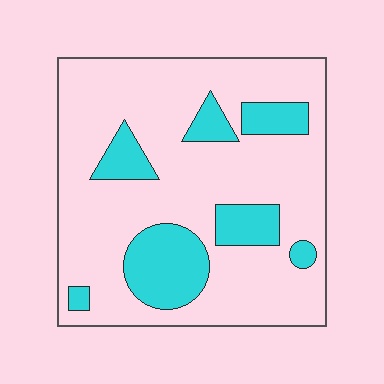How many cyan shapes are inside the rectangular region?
7.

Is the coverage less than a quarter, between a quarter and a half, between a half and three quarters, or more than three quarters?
Less than a quarter.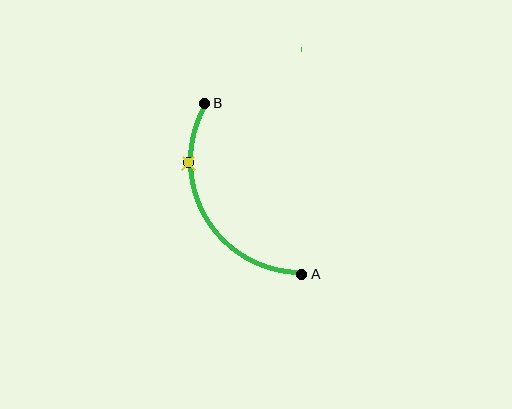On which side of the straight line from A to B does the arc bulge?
The arc bulges to the left of the straight line connecting A and B.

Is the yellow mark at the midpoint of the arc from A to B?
No. The yellow mark lies on the arc but is closer to endpoint B. The arc midpoint would be at the point on the curve equidistant along the arc from both A and B.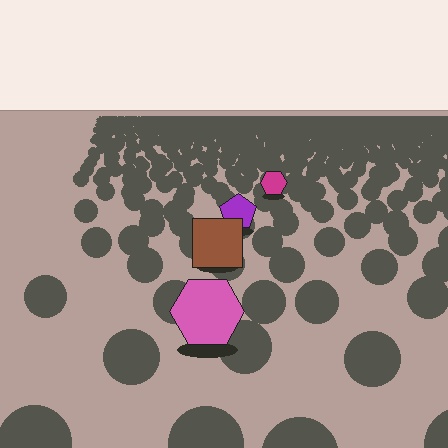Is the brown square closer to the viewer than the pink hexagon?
No. The pink hexagon is closer — you can tell from the texture gradient: the ground texture is coarser near it.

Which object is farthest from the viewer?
The magenta hexagon is farthest from the viewer. It appears smaller and the ground texture around it is denser.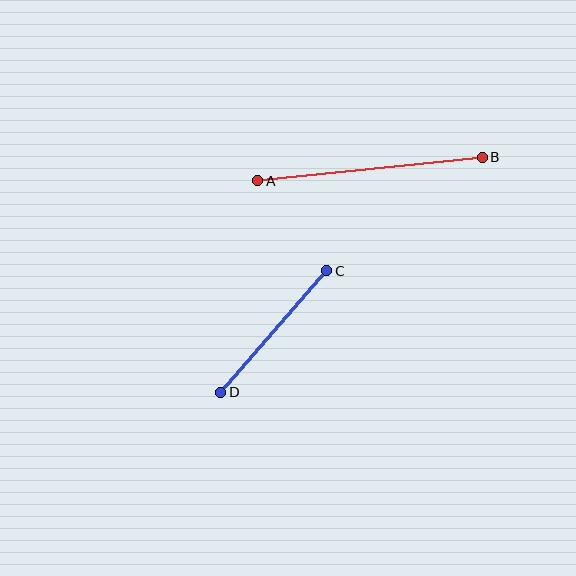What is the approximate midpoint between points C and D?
The midpoint is at approximately (274, 331) pixels.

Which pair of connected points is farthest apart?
Points A and B are farthest apart.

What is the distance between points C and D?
The distance is approximately 161 pixels.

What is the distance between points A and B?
The distance is approximately 226 pixels.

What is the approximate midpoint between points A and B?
The midpoint is at approximately (370, 169) pixels.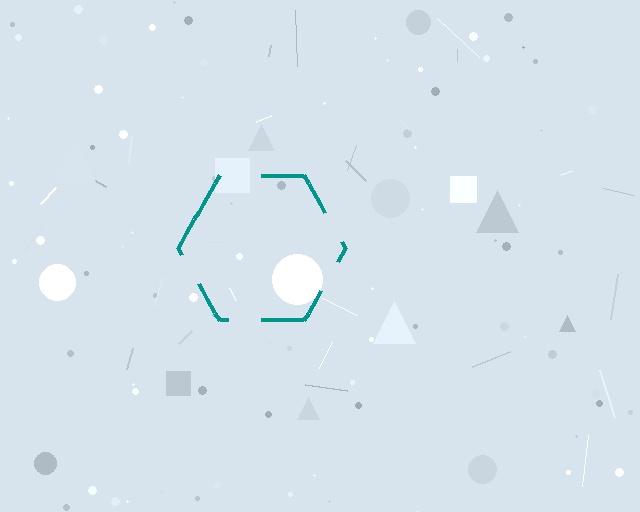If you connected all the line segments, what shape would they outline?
They would outline a hexagon.